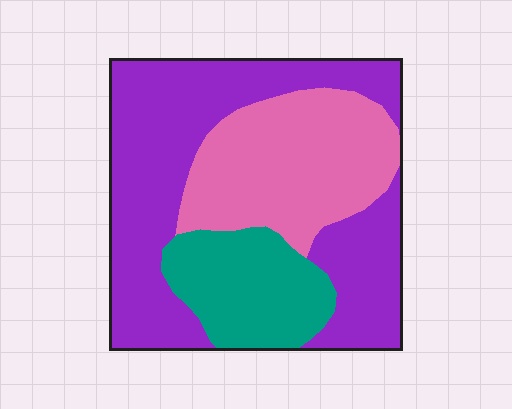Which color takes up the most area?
Purple, at roughly 50%.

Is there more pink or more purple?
Purple.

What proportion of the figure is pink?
Pink covers around 30% of the figure.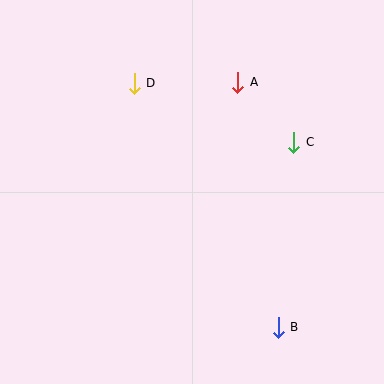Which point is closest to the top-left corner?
Point D is closest to the top-left corner.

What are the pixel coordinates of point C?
Point C is at (294, 142).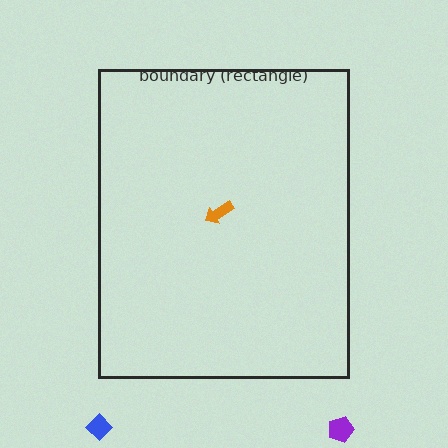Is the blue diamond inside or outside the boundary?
Outside.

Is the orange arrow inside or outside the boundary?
Inside.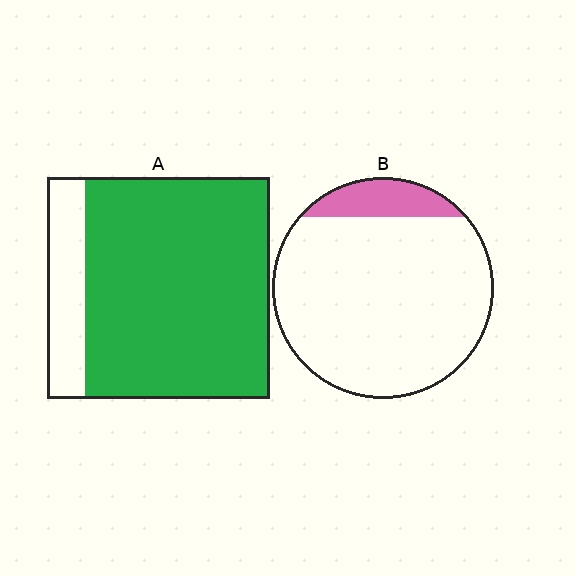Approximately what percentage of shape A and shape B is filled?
A is approximately 85% and B is approximately 10%.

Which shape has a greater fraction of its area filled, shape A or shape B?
Shape A.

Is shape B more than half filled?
No.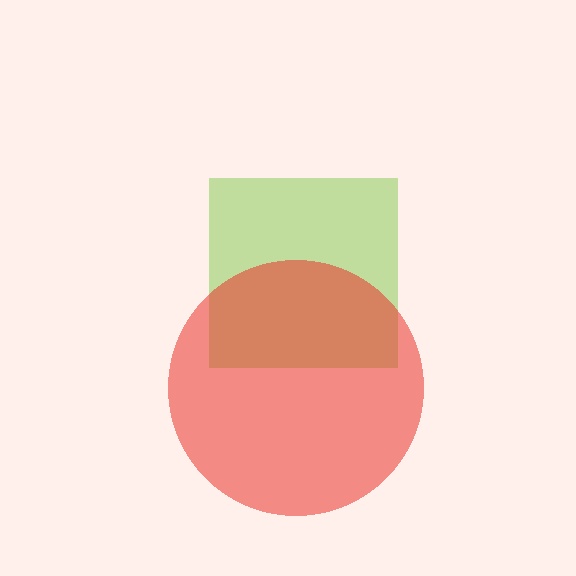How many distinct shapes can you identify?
There are 2 distinct shapes: a lime square, a red circle.